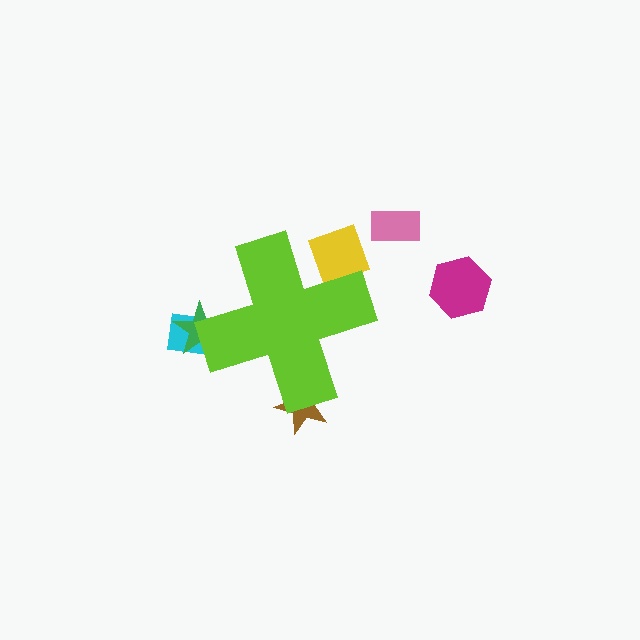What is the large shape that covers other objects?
A lime cross.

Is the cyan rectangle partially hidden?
Yes, the cyan rectangle is partially hidden behind the lime cross.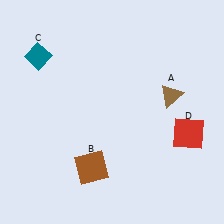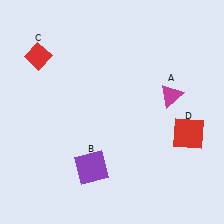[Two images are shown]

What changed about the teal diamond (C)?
In Image 1, C is teal. In Image 2, it changed to red.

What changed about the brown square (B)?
In Image 1, B is brown. In Image 2, it changed to purple.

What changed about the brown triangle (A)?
In Image 1, A is brown. In Image 2, it changed to magenta.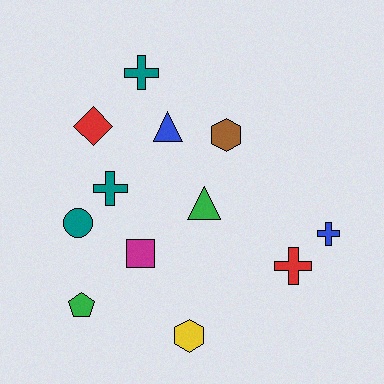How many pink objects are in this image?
There are no pink objects.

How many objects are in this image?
There are 12 objects.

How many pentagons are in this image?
There is 1 pentagon.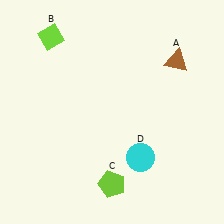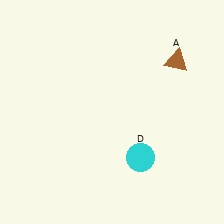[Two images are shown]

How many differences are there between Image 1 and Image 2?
There are 2 differences between the two images.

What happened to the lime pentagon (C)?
The lime pentagon (C) was removed in Image 2. It was in the bottom-left area of Image 1.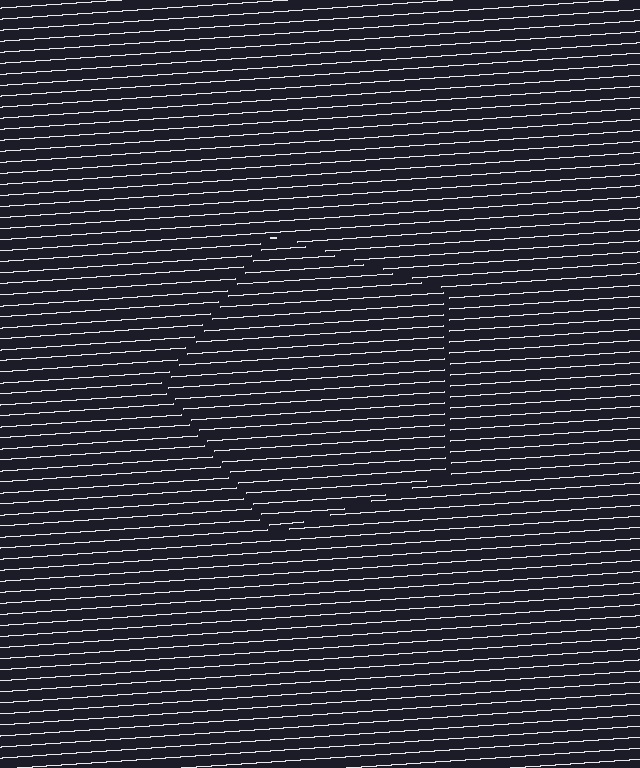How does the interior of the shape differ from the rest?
The interior of the shape contains the same grating, shifted by half a period — the contour is defined by the phase discontinuity where line-ends from the inner and outer gratings abut.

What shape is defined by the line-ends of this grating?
An illusory pentagon. The interior of the shape contains the same grating, shifted by half a period — the contour is defined by the phase discontinuity where line-ends from the inner and outer gratings abut.